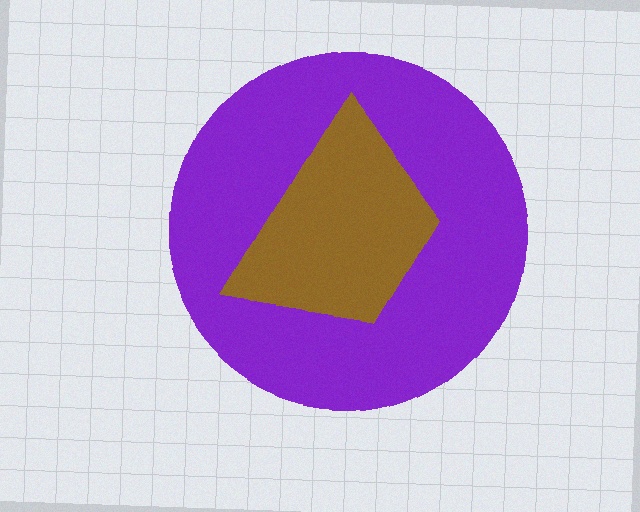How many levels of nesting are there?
2.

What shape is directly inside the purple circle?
The brown trapezoid.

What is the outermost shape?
The purple circle.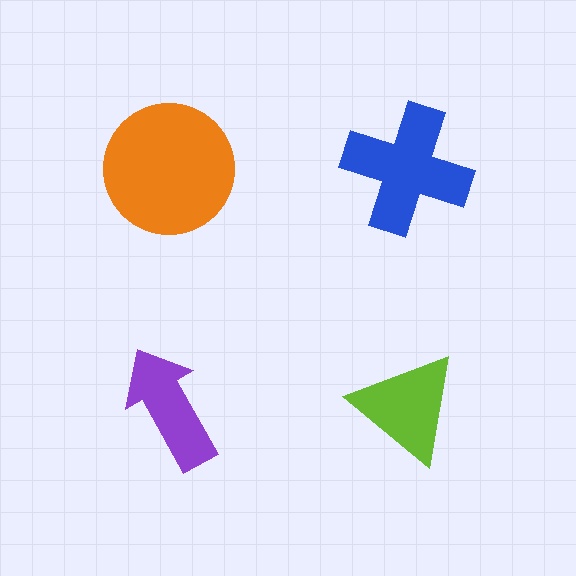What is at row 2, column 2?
A lime triangle.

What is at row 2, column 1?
A purple arrow.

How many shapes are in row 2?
2 shapes.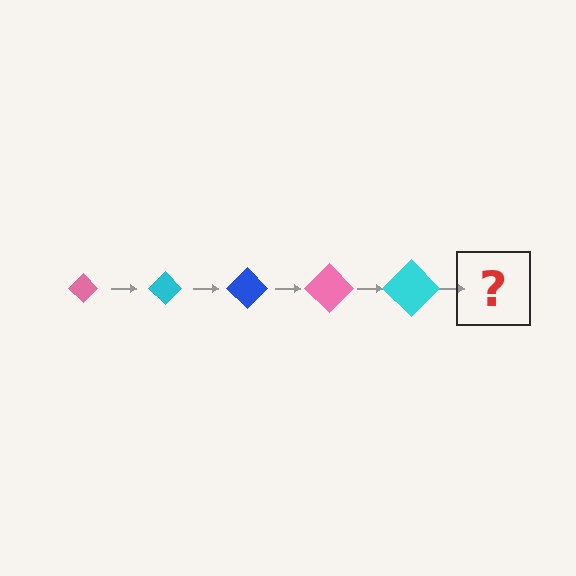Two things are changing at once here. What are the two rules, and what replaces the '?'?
The two rules are that the diamond grows larger each step and the color cycles through pink, cyan, and blue. The '?' should be a blue diamond, larger than the previous one.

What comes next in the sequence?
The next element should be a blue diamond, larger than the previous one.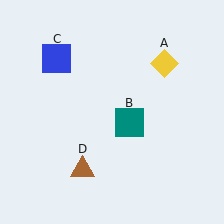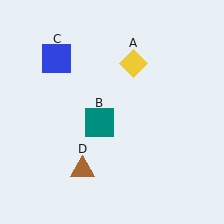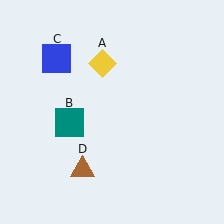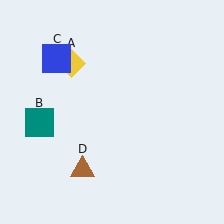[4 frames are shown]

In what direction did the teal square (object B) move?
The teal square (object B) moved left.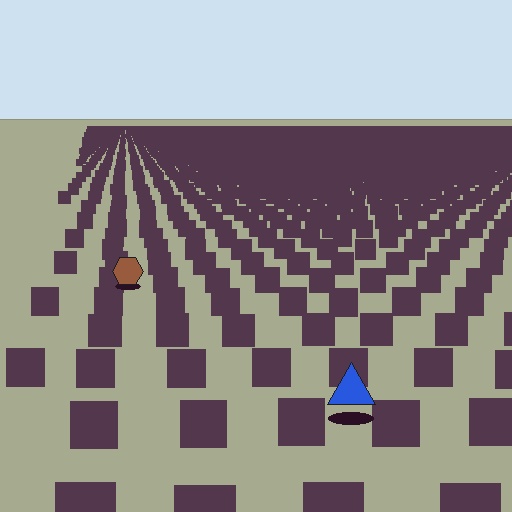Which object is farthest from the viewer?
The brown hexagon is farthest from the viewer. It appears smaller and the ground texture around it is denser.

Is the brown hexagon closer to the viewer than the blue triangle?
No. The blue triangle is closer — you can tell from the texture gradient: the ground texture is coarser near it.